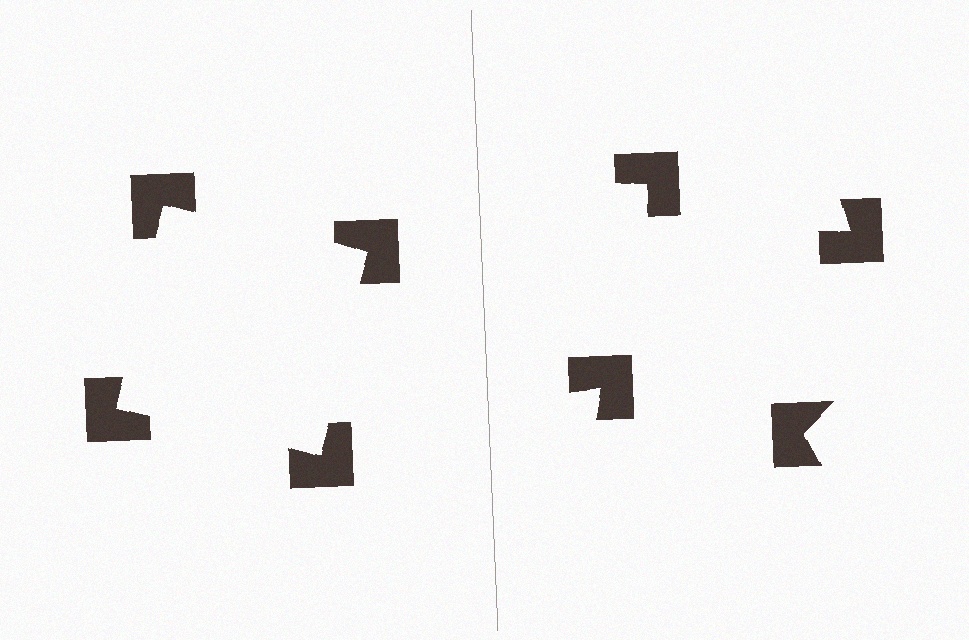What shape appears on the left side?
An illusory square.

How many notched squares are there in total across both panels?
8 — 4 on each side.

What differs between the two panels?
The notched squares are positioned identically on both sides; only the wedge orientations differ. On the left they align to a square; on the right they are misaligned.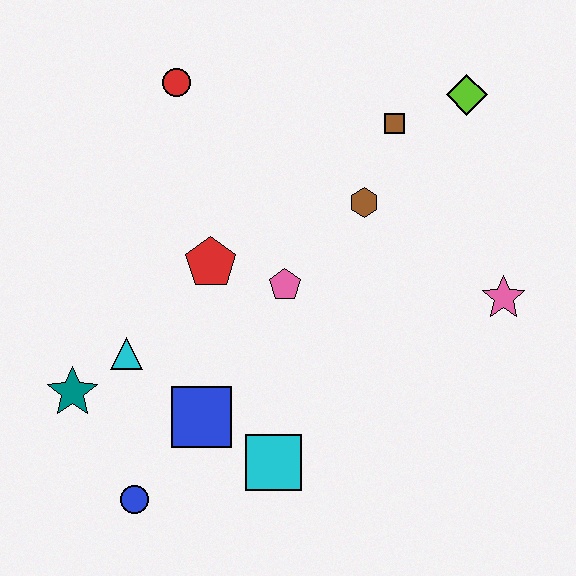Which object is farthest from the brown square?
The blue circle is farthest from the brown square.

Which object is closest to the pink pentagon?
The red pentagon is closest to the pink pentagon.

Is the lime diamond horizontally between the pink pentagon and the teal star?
No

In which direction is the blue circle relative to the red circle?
The blue circle is below the red circle.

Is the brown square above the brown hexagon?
Yes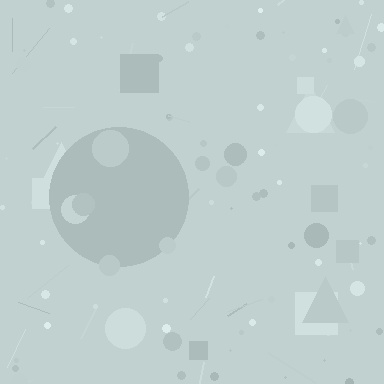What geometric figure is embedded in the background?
A circle is embedded in the background.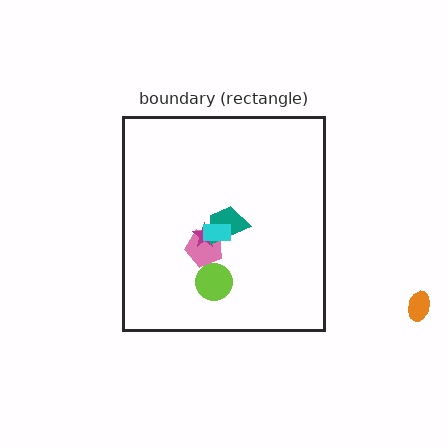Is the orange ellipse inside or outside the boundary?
Outside.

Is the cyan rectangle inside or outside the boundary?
Inside.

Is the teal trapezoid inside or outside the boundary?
Inside.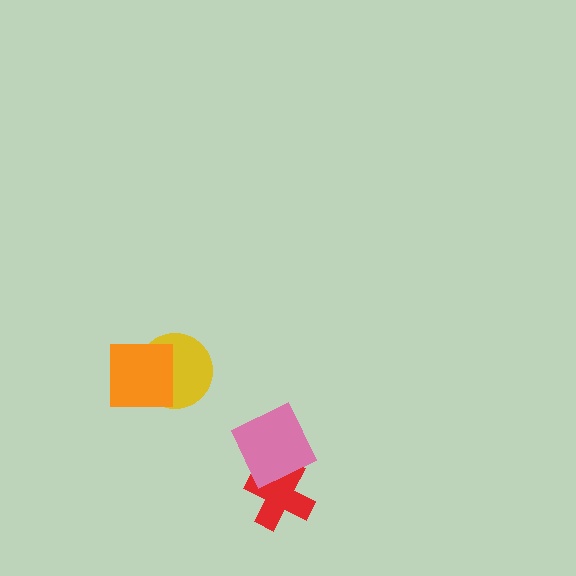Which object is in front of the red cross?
The pink diamond is in front of the red cross.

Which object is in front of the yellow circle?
The orange square is in front of the yellow circle.